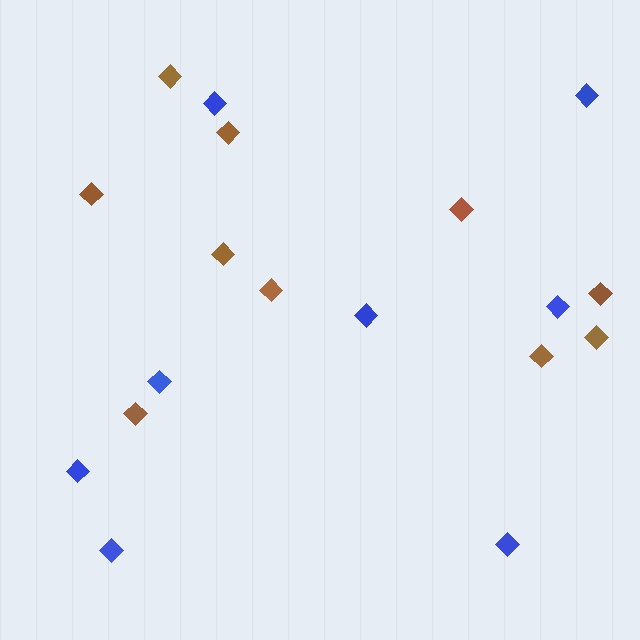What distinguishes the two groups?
There are 2 groups: one group of blue diamonds (8) and one group of brown diamonds (10).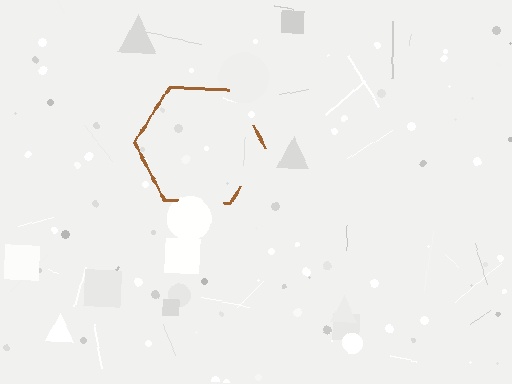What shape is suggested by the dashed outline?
The dashed outline suggests a hexagon.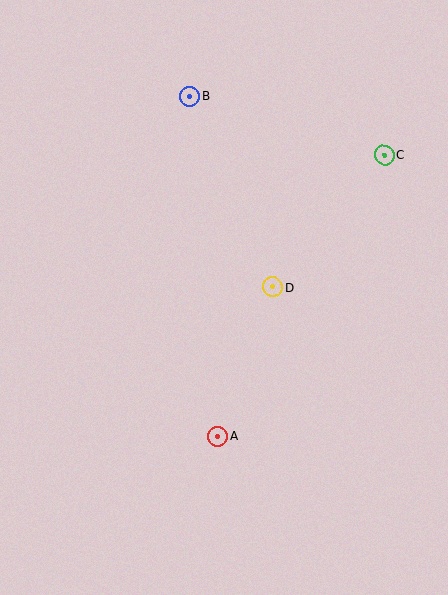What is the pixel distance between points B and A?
The distance between B and A is 342 pixels.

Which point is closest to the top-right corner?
Point C is closest to the top-right corner.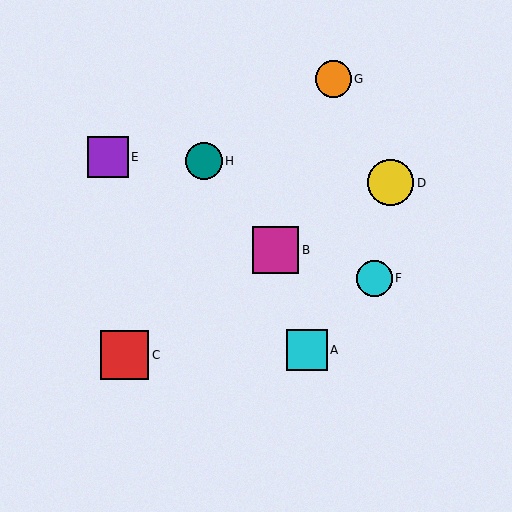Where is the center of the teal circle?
The center of the teal circle is at (204, 161).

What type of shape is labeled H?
Shape H is a teal circle.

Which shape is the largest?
The red square (labeled C) is the largest.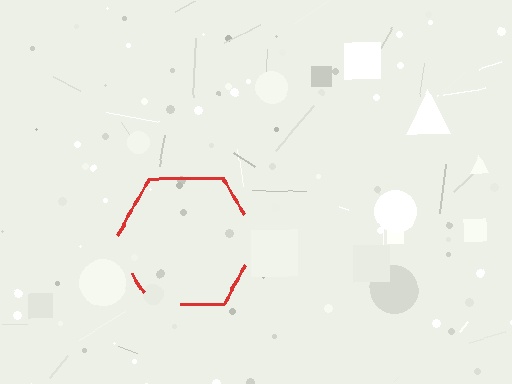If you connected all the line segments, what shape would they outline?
They would outline a hexagon.